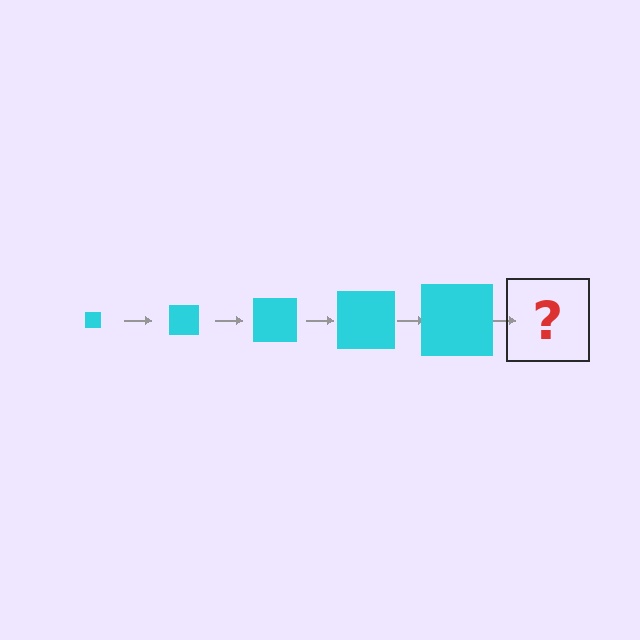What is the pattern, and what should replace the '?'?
The pattern is that the square gets progressively larger each step. The '?' should be a cyan square, larger than the previous one.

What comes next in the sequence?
The next element should be a cyan square, larger than the previous one.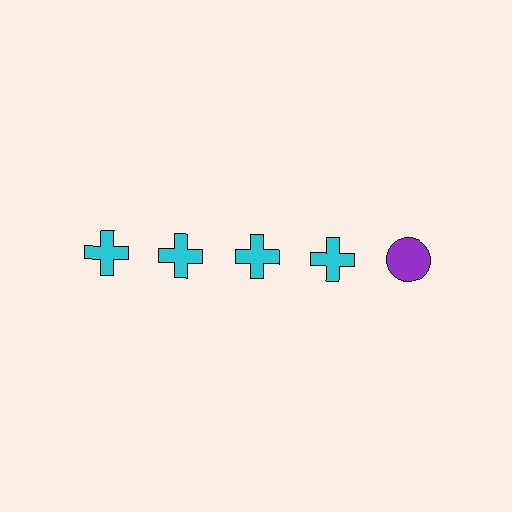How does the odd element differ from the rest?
It differs in both color (purple instead of cyan) and shape (circle instead of cross).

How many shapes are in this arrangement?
There are 5 shapes arranged in a grid pattern.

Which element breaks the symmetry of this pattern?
The purple circle in the top row, rightmost column breaks the symmetry. All other shapes are cyan crosses.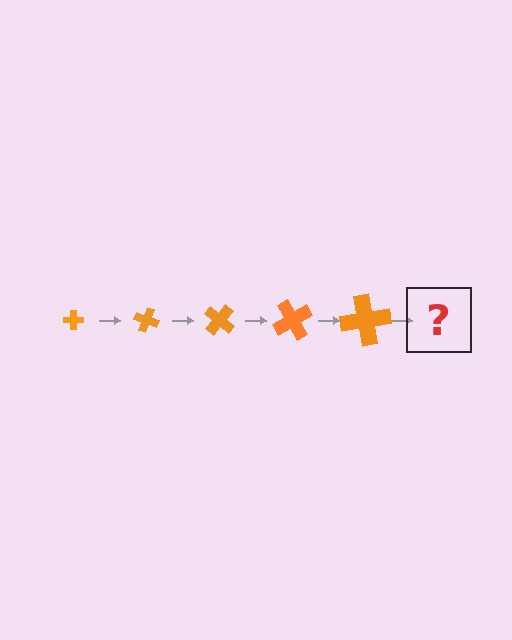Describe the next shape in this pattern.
It should be a cross, larger than the previous one and rotated 100 degrees from the start.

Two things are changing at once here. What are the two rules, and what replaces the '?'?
The two rules are that the cross grows larger each step and it rotates 20 degrees each step. The '?' should be a cross, larger than the previous one and rotated 100 degrees from the start.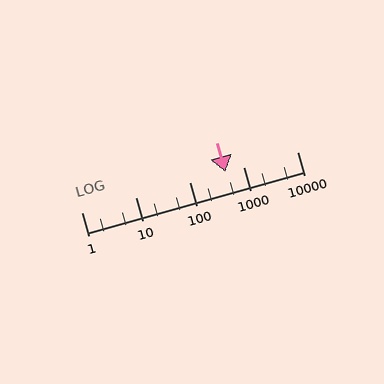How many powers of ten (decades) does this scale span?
The scale spans 4 decades, from 1 to 10000.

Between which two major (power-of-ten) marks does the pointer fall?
The pointer is between 100 and 1000.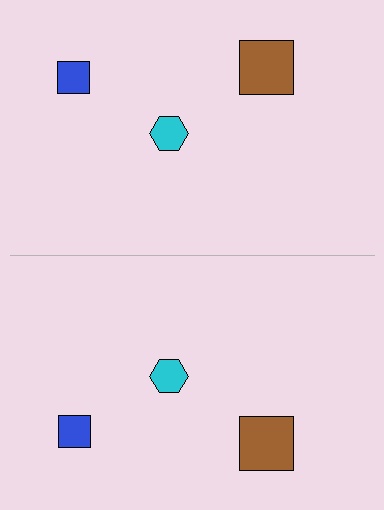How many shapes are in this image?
There are 6 shapes in this image.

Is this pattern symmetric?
Yes, this pattern has bilateral (reflection) symmetry.